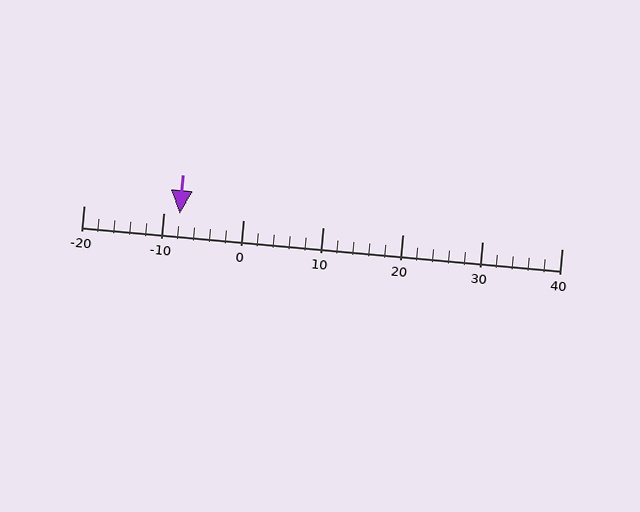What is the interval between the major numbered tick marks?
The major tick marks are spaced 10 units apart.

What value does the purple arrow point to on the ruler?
The purple arrow points to approximately -8.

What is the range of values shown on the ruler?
The ruler shows values from -20 to 40.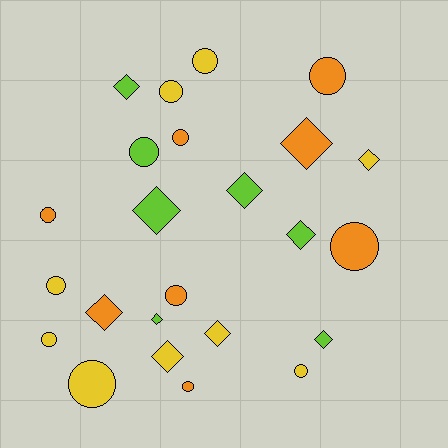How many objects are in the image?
There are 24 objects.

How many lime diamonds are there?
There are 6 lime diamonds.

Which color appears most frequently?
Yellow, with 9 objects.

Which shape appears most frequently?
Circle, with 13 objects.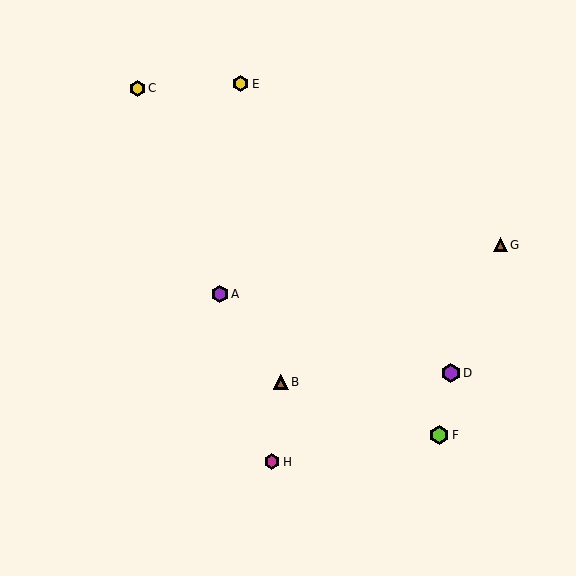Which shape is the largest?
The lime hexagon (labeled F) is the largest.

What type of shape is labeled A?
Shape A is a purple hexagon.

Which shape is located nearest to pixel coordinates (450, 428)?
The lime hexagon (labeled F) at (439, 435) is nearest to that location.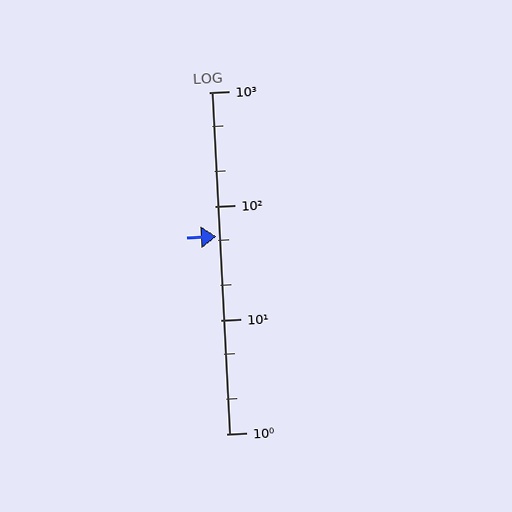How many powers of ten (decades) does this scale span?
The scale spans 3 decades, from 1 to 1000.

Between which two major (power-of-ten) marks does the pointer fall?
The pointer is between 10 and 100.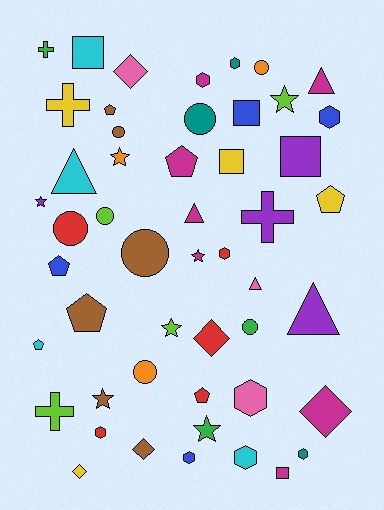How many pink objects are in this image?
There are 3 pink objects.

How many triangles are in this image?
There are 5 triangles.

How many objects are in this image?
There are 50 objects.